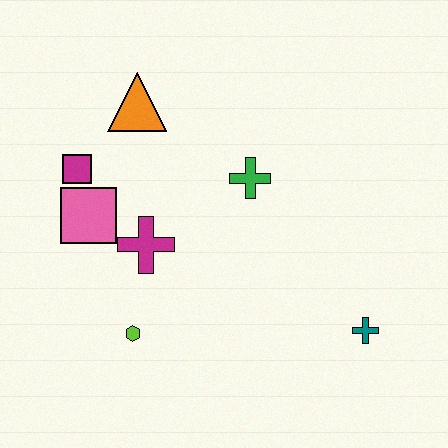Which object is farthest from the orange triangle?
The teal cross is farthest from the orange triangle.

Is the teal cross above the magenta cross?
No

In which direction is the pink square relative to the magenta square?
The pink square is below the magenta square.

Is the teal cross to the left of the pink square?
No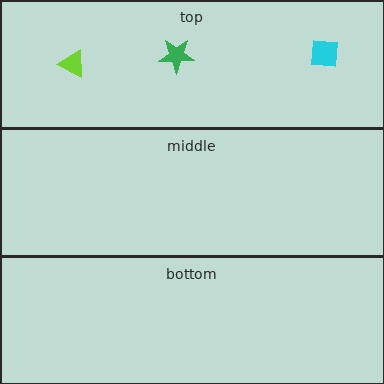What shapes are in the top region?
The cyan square, the lime triangle, the green star.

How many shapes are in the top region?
3.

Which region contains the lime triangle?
The top region.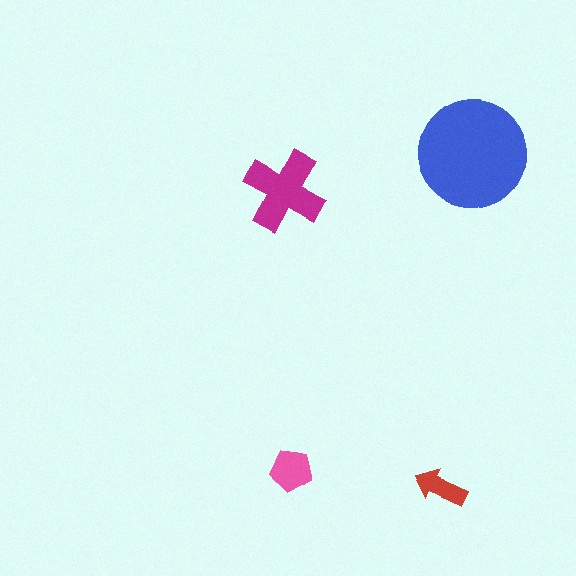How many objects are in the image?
There are 4 objects in the image.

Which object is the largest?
The blue circle.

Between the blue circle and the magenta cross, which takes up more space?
The blue circle.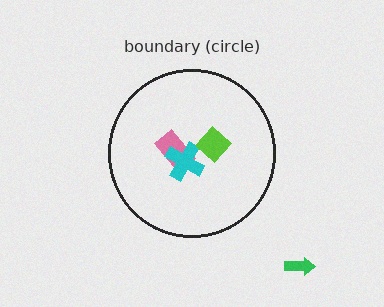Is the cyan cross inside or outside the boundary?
Inside.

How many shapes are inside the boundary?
3 inside, 1 outside.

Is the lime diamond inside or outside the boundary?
Inside.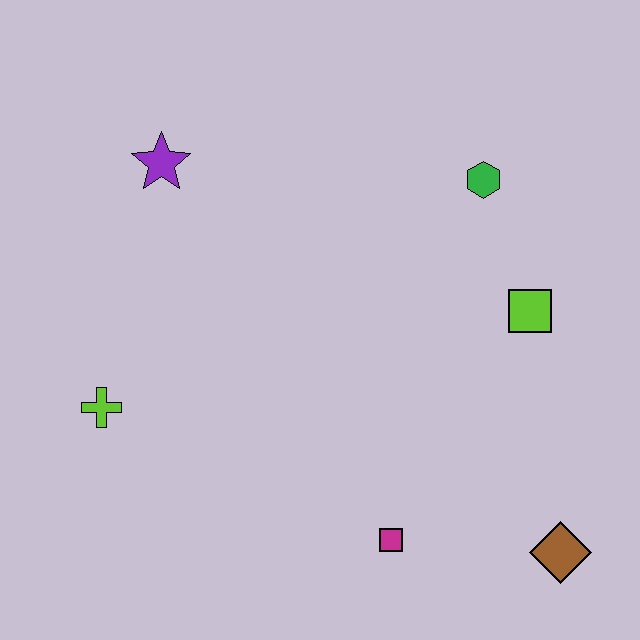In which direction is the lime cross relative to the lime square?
The lime cross is to the left of the lime square.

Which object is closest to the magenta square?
The brown diamond is closest to the magenta square.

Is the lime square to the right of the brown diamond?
No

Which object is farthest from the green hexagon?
The lime cross is farthest from the green hexagon.